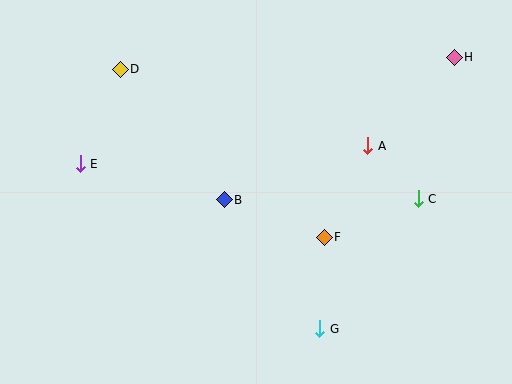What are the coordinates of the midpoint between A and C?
The midpoint between A and C is at (393, 172).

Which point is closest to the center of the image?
Point B at (224, 200) is closest to the center.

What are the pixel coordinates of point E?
Point E is at (80, 164).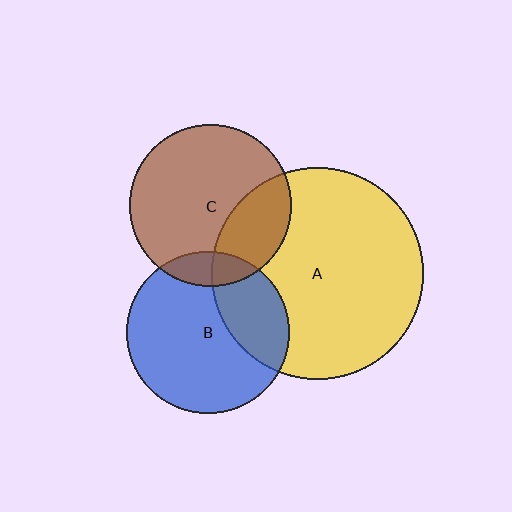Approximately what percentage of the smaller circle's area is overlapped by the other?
Approximately 10%.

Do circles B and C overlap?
Yes.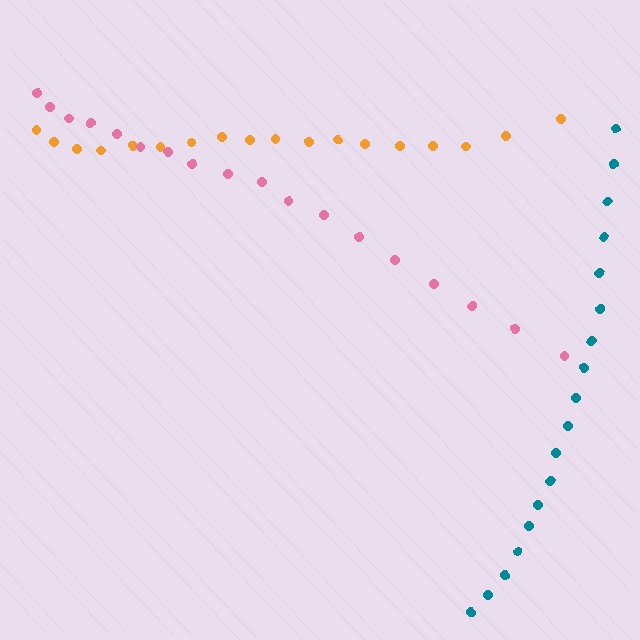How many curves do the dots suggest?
There are 3 distinct paths.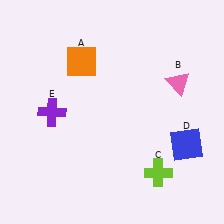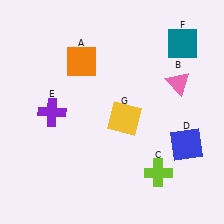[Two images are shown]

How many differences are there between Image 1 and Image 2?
There are 2 differences between the two images.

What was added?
A teal square (F), a yellow square (G) were added in Image 2.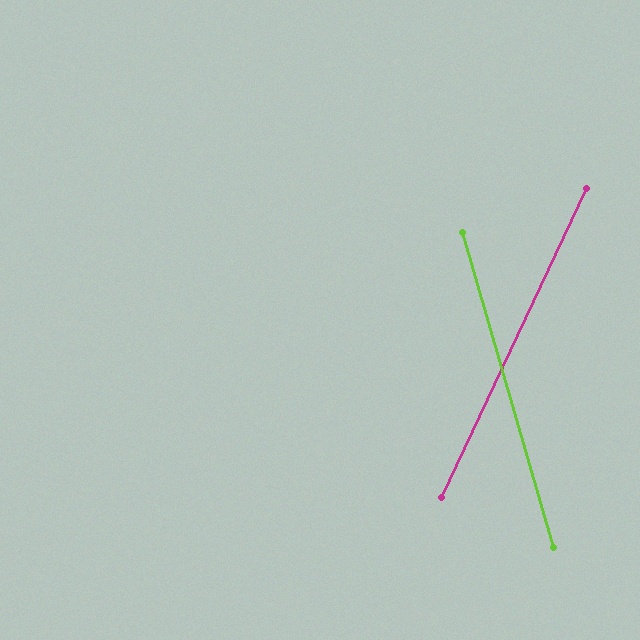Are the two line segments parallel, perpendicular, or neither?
Neither parallel nor perpendicular — they differ by about 41°.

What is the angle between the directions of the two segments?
Approximately 41 degrees.